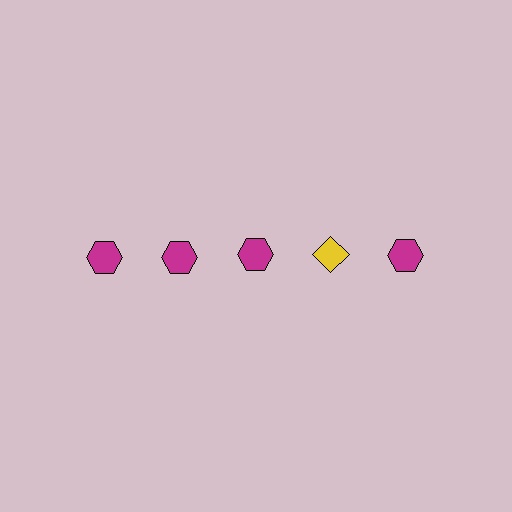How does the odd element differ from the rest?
It differs in both color (yellow instead of magenta) and shape (diamond instead of hexagon).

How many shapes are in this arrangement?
There are 5 shapes arranged in a grid pattern.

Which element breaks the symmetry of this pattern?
The yellow diamond in the top row, second from right column breaks the symmetry. All other shapes are magenta hexagons.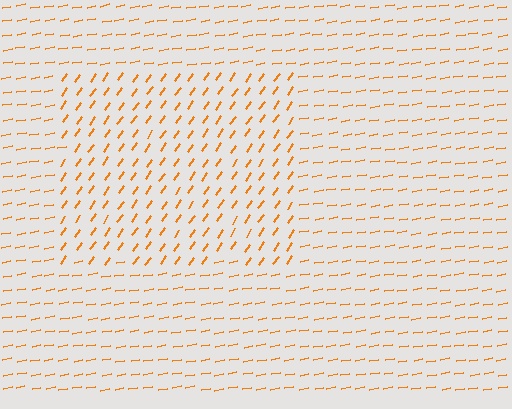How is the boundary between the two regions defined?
The boundary is defined purely by a change in line orientation (approximately 45 degrees difference). All lines are the same color and thickness.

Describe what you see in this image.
The image is filled with small orange line segments. A rectangle region in the image has lines oriented differently from the surrounding lines, creating a visible texture boundary.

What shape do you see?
I see a rectangle.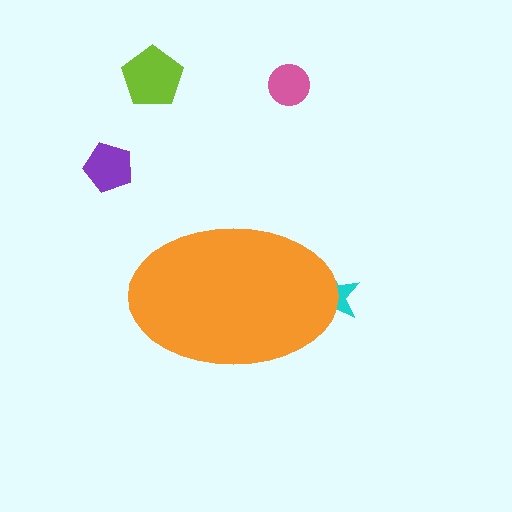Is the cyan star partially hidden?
Yes, the cyan star is partially hidden behind the orange ellipse.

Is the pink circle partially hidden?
No, the pink circle is fully visible.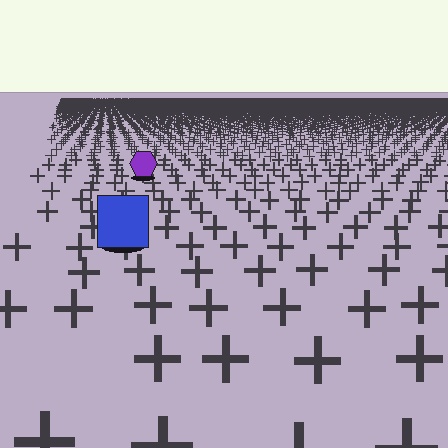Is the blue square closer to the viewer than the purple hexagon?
Yes. The blue square is closer — you can tell from the texture gradient: the ground texture is coarser near it.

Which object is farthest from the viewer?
The purple hexagon is farthest from the viewer. It appears smaller and the ground texture around it is denser.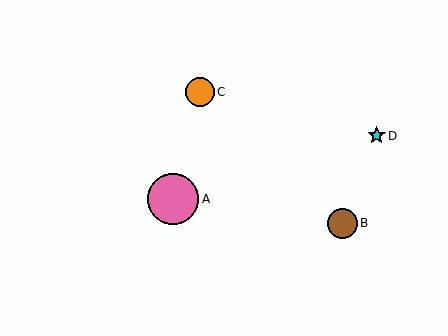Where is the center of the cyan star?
The center of the cyan star is at (377, 136).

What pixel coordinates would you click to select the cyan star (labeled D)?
Click at (377, 136) to select the cyan star D.